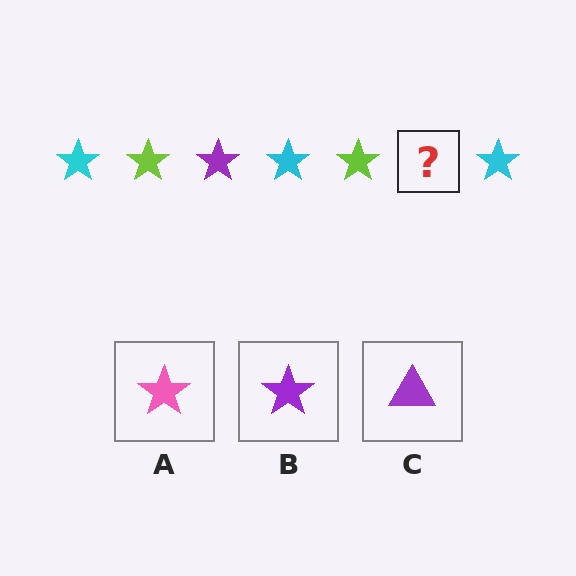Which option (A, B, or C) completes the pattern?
B.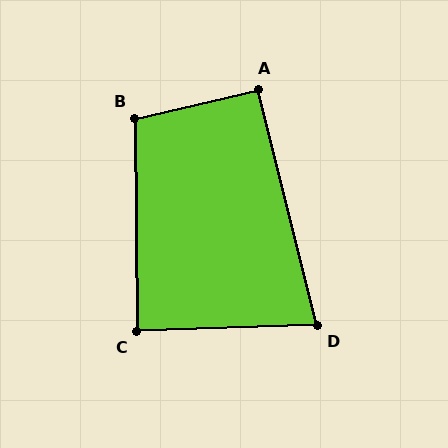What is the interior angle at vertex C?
Approximately 89 degrees (approximately right).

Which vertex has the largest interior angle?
B, at approximately 102 degrees.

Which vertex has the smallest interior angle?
D, at approximately 78 degrees.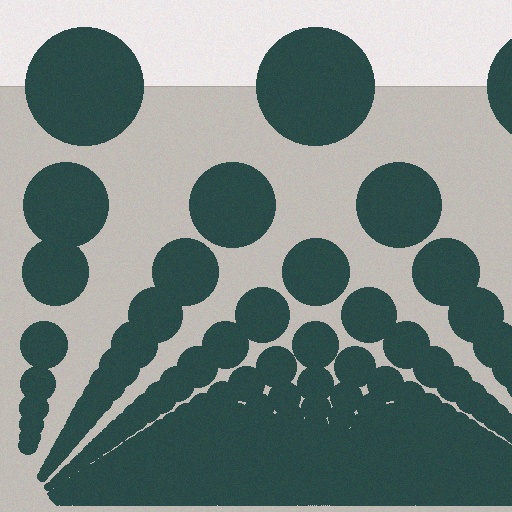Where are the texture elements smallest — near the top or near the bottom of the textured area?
Near the bottom.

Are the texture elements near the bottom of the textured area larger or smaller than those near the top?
Smaller. The gradient is inverted — elements near the bottom are smaller and denser.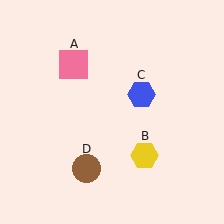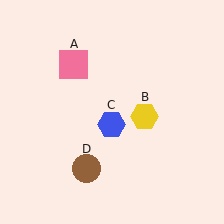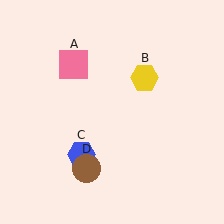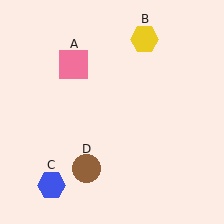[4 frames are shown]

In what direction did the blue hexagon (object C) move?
The blue hexagon (object C) moved down and to the left.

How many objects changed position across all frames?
2 objects changed position: yellow hexagon (object B), blue hexagon (object C).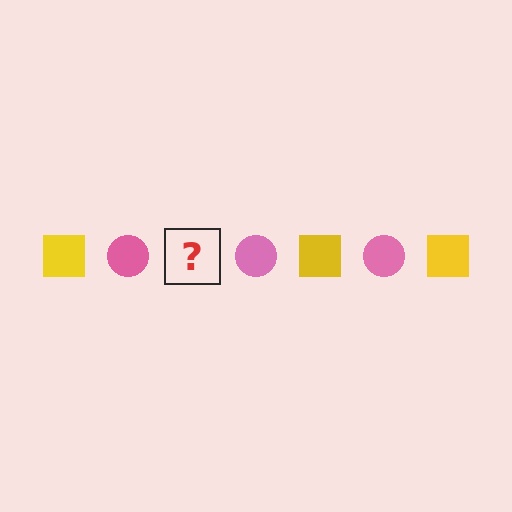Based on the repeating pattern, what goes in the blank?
The blank should be a yellow square.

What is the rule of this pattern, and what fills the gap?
The rule is that the pattern alternates between yellow square and pink circle. The gap should be filled with a yellow square.